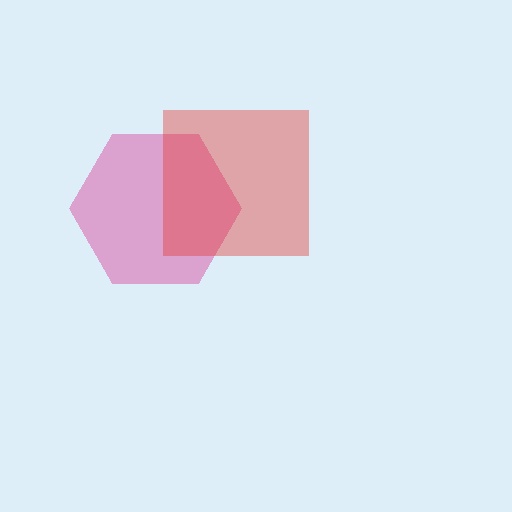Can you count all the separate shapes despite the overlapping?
Yes, there are 2 separate shapes.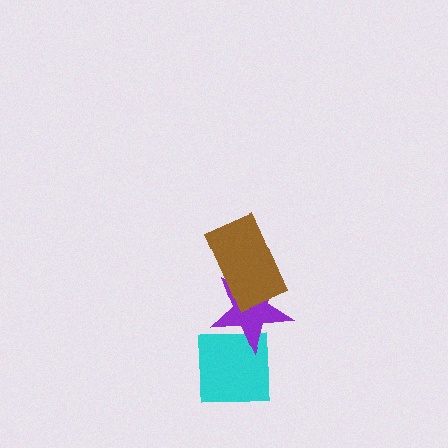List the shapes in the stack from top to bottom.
From top to bottom: the brown rectangle, the purple star, the cyan square.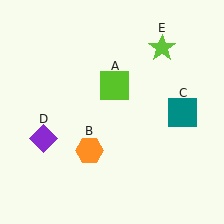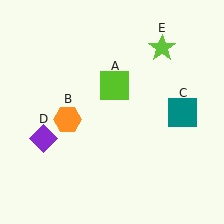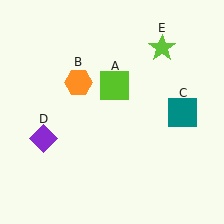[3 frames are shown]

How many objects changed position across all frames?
1 object changed position: orange hexagon (object B).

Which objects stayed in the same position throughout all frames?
Lime square (object A) and teal square (object C) and purple diamond (object D) and lime star (object E) remained stationary.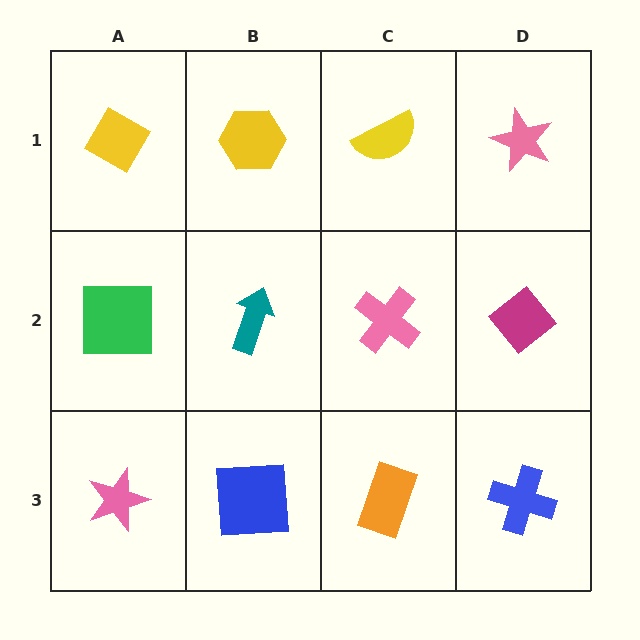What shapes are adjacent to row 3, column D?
A magenta diamond (row 2, column D), an orange rectangle (row 3, column C).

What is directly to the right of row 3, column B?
An orange rectangle.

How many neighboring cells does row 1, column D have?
2.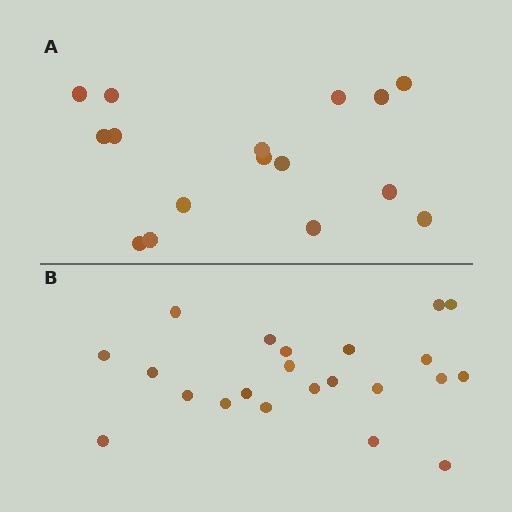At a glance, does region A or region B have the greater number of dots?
Region B (the bottom region) has more dots.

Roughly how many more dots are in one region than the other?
Region B has about 6 more dots than region A.